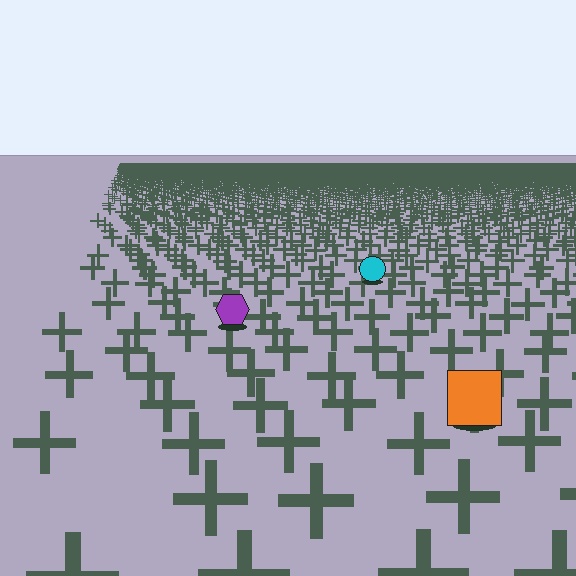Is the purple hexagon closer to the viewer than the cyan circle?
Yes. The purple hexagon is closer — you can tell from the texture gradient: the ground texture is coarser near it.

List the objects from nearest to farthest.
From nearest to farthest: the orange square, the purple hexagon, the cyan circle.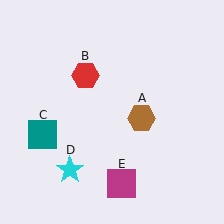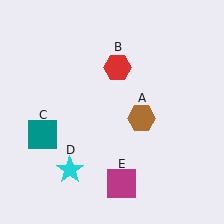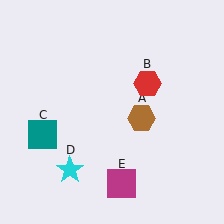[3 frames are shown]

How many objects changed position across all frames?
1 object changed position: red hexagon (object B).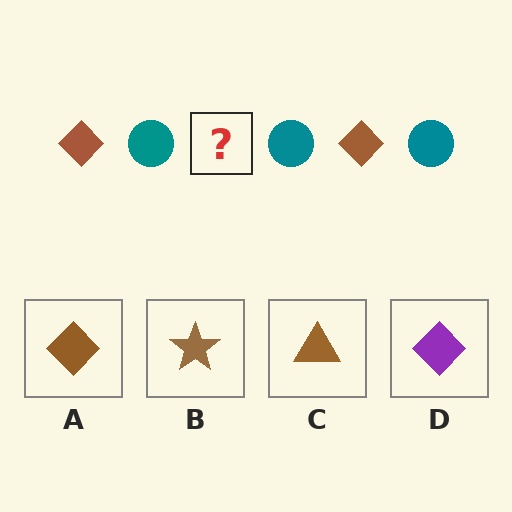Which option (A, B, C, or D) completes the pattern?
A.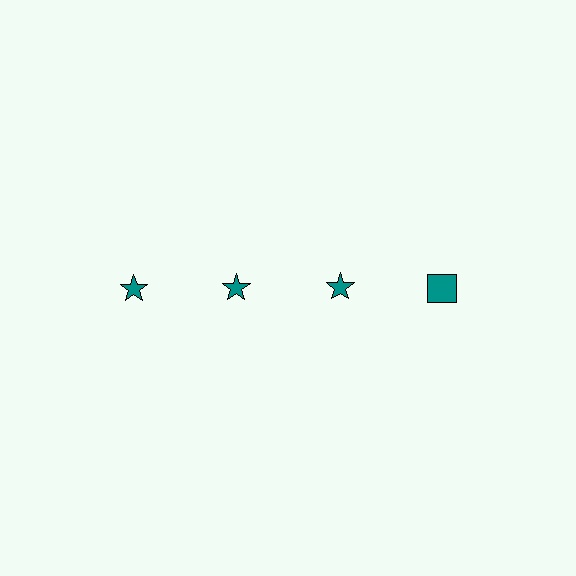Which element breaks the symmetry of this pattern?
The teal square in the top row, second from right column breaks the symmetry. All other shapes are teal stars.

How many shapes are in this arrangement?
There are 4 shapes arranged in a grid pattern.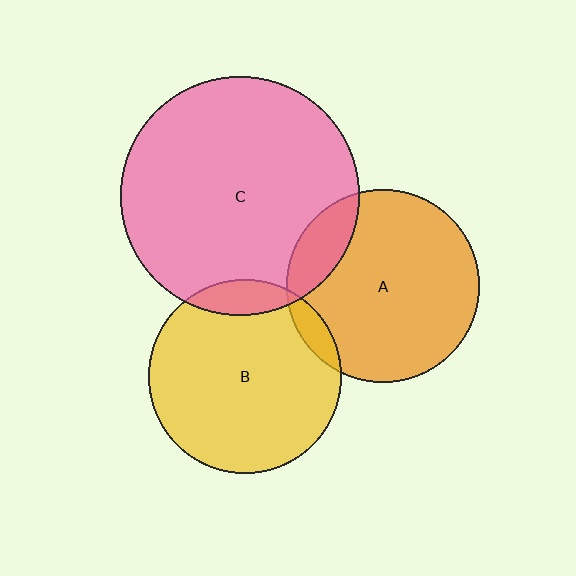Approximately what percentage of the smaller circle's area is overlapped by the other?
Approximately 15%.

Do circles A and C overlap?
Yes.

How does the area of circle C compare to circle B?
Approximately 1.5 times.